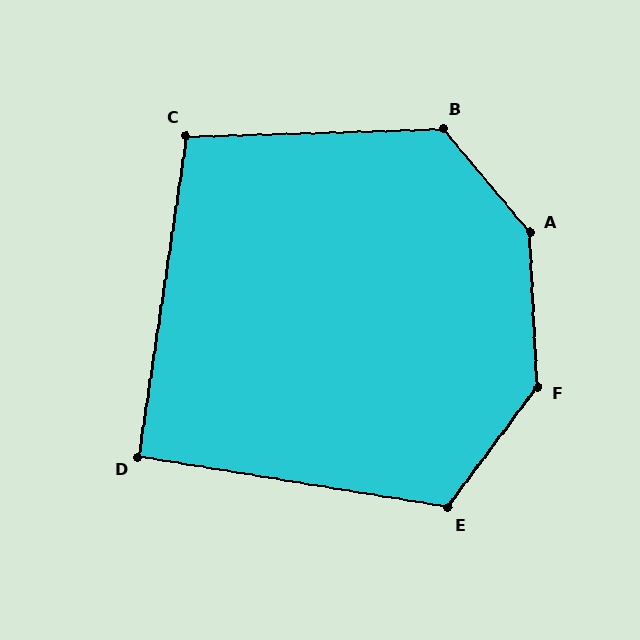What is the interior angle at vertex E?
Approximately 117 degrees (obtuse).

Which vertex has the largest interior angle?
A, at approximately 143 degrees.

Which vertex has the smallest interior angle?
D, at approximately 91 degrees.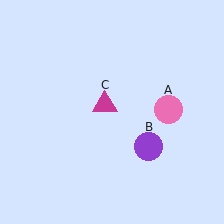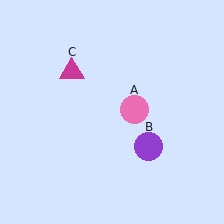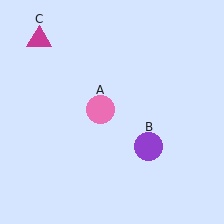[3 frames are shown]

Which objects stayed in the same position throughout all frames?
Purple circle (object B) remained stationary.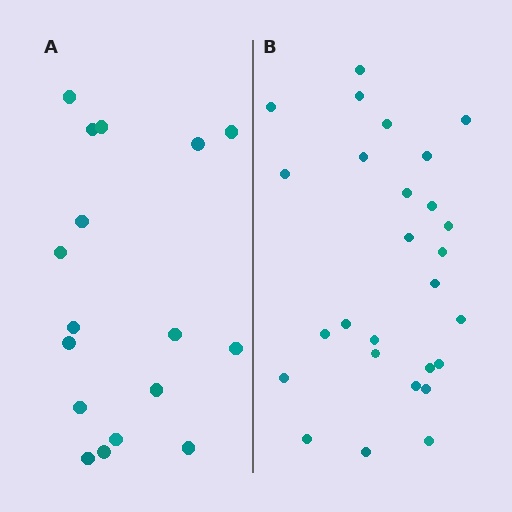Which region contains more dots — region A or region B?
Region B (the right region) has more dots.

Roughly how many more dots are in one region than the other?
Region B has roughly 10 or so more dots than region A.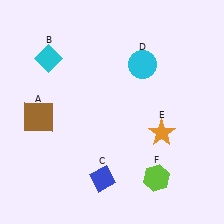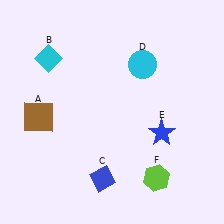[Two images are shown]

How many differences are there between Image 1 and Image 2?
There is 1 difference between the two images.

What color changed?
The star (E) changed from orange in Image 1 to blue in Image 2.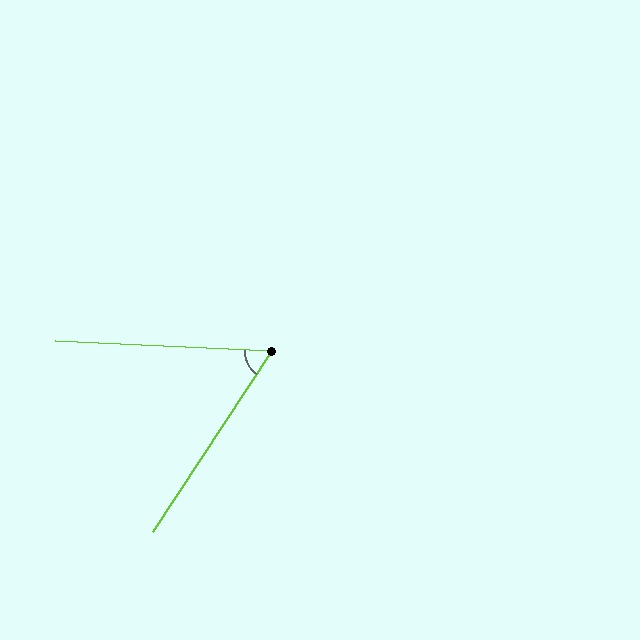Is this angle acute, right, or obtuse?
It is acute.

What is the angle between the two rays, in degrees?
Approximately 59 degrees.